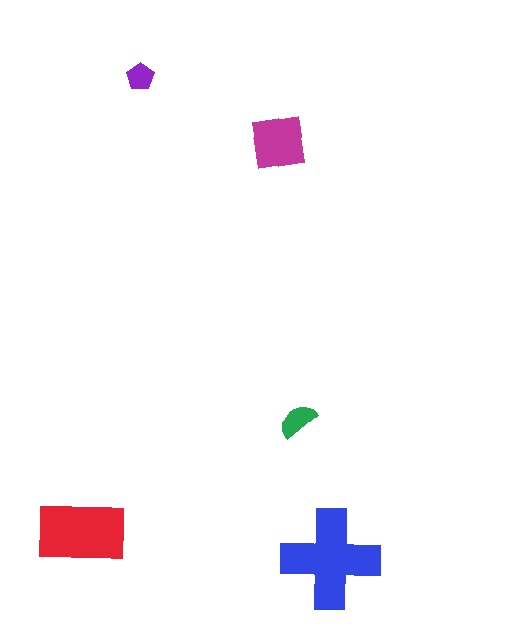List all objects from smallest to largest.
The purple pentagon, the green semicircle, the magenta square, the red rectangle, the blue cross.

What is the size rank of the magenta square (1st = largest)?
3rd.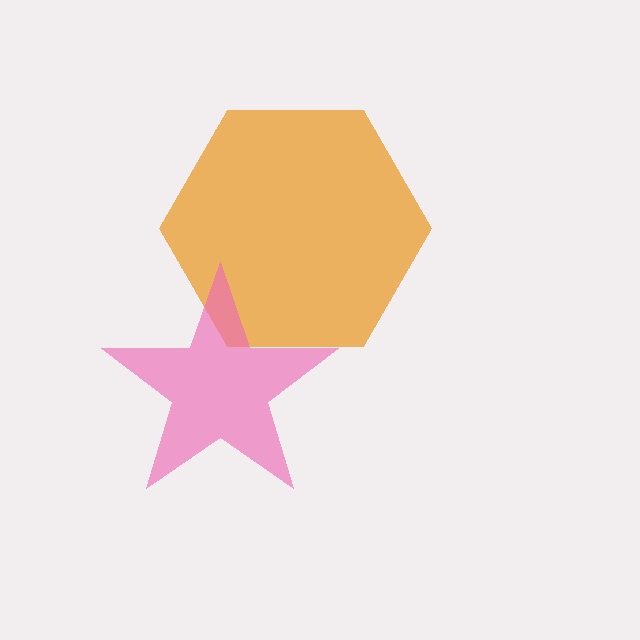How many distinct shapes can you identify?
There are 2 distinct shapes: an orange hexagon, a pink star.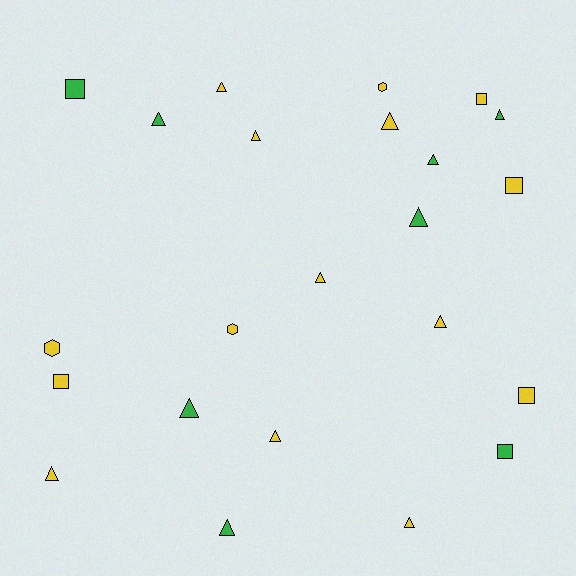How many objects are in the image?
There are 23 objects.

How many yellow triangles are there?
There are 8 yellow triangles.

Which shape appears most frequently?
Triangle, with 14 objects.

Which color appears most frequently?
Yellow, with 15 objects.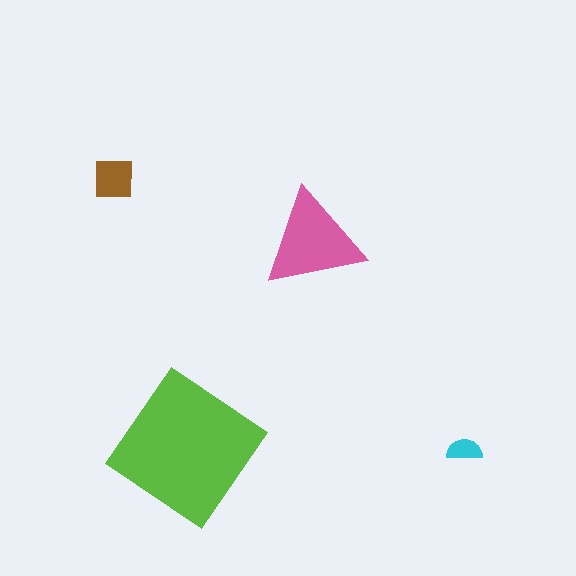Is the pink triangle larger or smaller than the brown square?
Larger.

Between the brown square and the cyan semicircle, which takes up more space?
The brown square.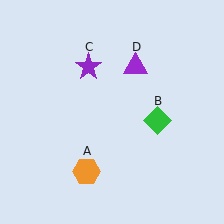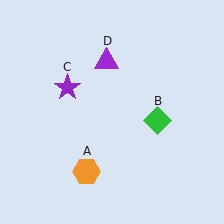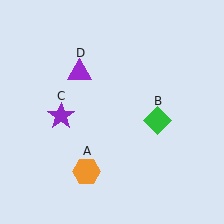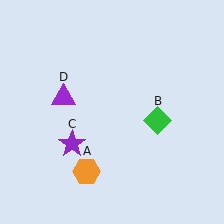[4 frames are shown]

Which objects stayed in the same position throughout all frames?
Orange hexagon (object A) and green diamond (object B) remained stationary.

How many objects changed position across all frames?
2 objects changed position: purple star (object C), purple triangle (object D).